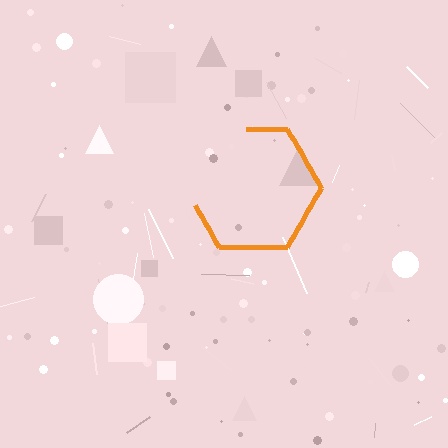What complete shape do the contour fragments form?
The contour fragments form a hexagon.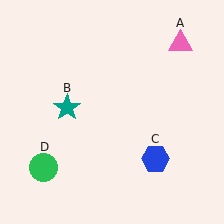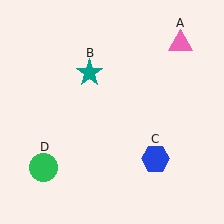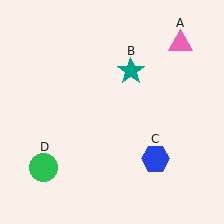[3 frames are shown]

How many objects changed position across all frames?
1 object changed position: teal star (object B).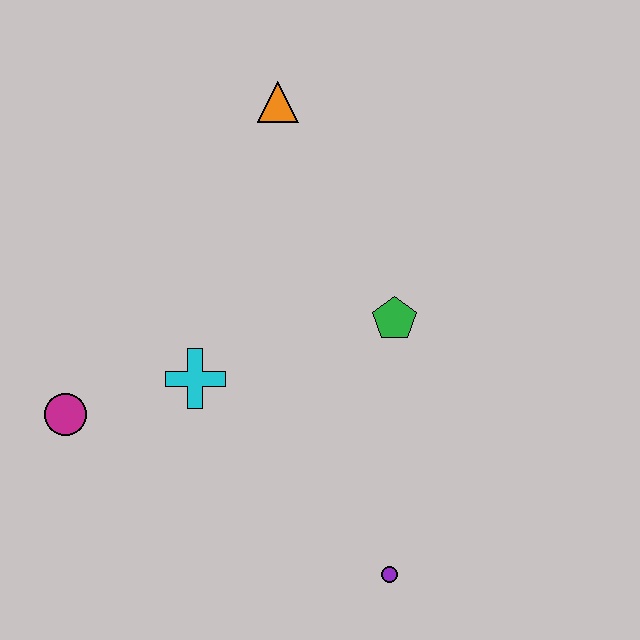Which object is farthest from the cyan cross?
The orange triangle is farthest from the cyan cross.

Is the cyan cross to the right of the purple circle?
No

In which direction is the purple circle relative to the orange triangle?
The purple circle is below the orange triangle.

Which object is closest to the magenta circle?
The cyan cross is closest to the magenta circle.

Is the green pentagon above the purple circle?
Yes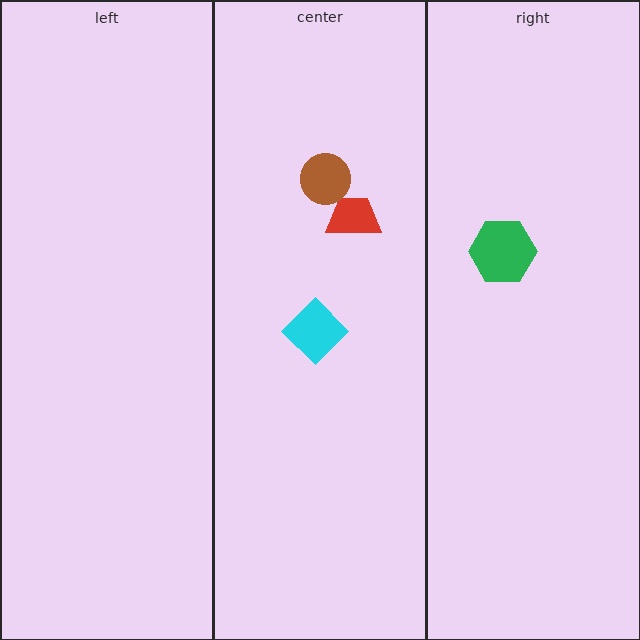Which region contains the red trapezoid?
The center region.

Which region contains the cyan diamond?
The center region.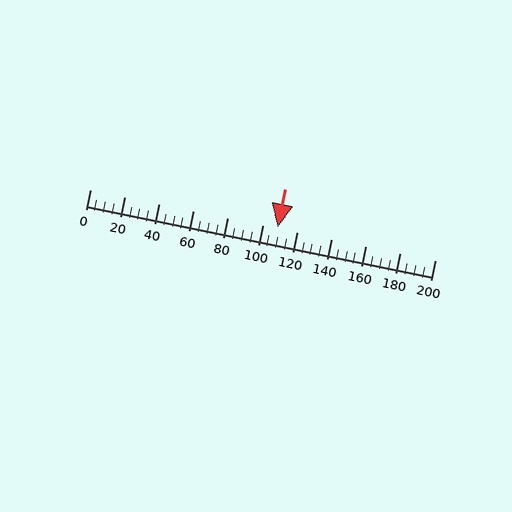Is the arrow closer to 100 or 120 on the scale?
The arrow is closer to 100.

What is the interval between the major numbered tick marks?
The major tick marks are spaced 20 units apart.